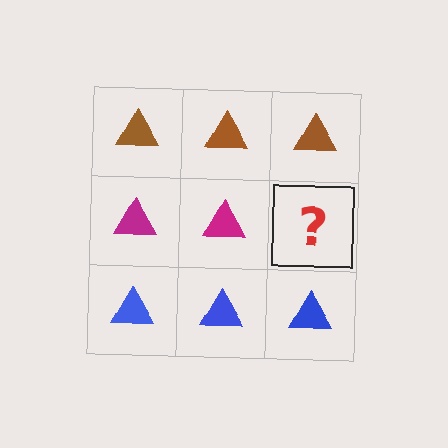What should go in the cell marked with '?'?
The missing cell should contain a magenta triangle.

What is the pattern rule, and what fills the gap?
The rule is that each row has a consistent color. The gap should be filled with a magenta triangle.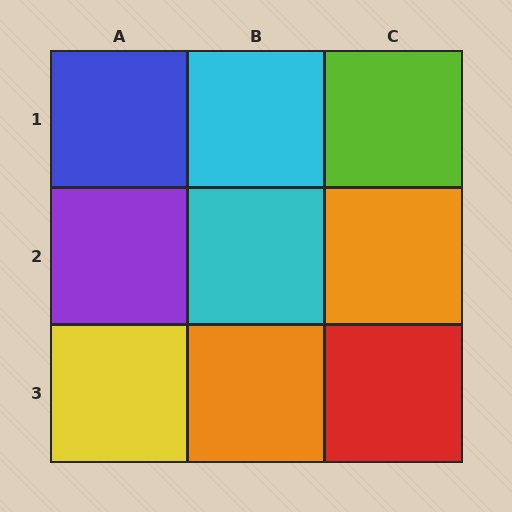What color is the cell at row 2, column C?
Orange.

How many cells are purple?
1 cell is purple.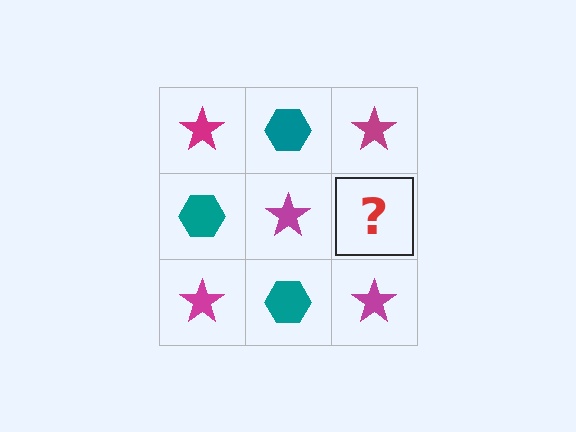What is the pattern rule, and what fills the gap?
The rule is that it alternates magenta star and teal hexagon in a checkerboard pattern. The gap should be filled with a teal hexagon.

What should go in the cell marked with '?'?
The missing cell should contain a teal hexagon.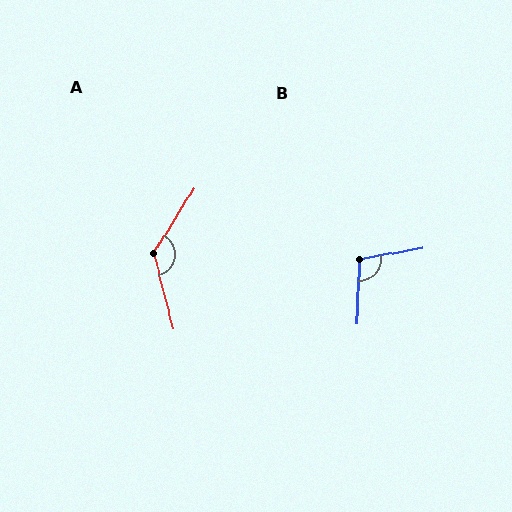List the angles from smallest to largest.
B (101°), A (133°).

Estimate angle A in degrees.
Approximately 133 degrees.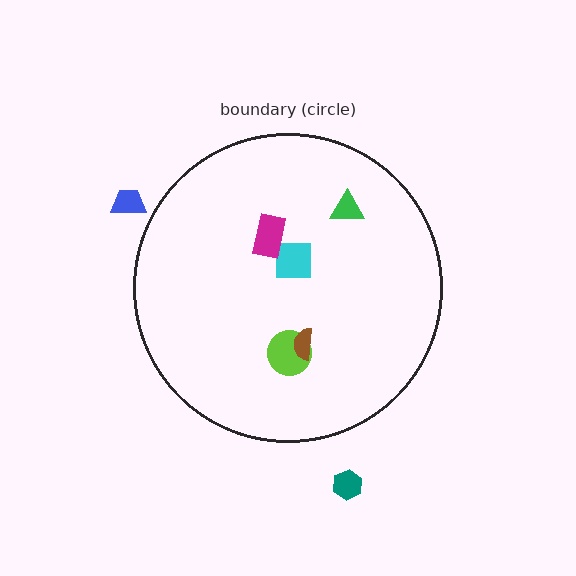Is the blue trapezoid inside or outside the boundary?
Outside.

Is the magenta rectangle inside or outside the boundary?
Inside.